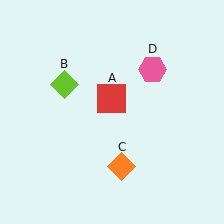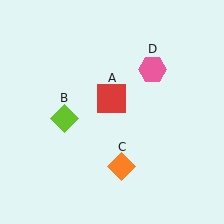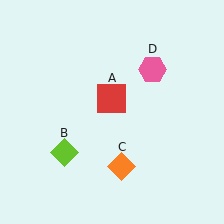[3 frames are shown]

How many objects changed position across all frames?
1 object changed position: lime diamond (object B).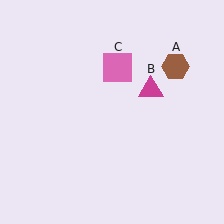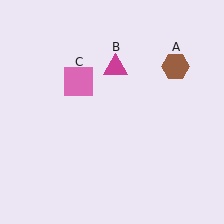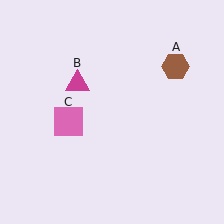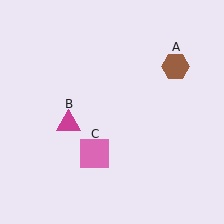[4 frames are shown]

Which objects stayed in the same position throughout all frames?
Brown hexagon (object A) remained stationary.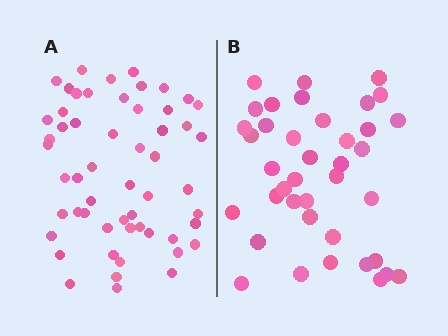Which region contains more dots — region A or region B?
Region A (the left region) has more dots.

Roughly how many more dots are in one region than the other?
Region A has approximately 15 more dots than region B.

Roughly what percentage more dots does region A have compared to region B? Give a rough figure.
About 40% more.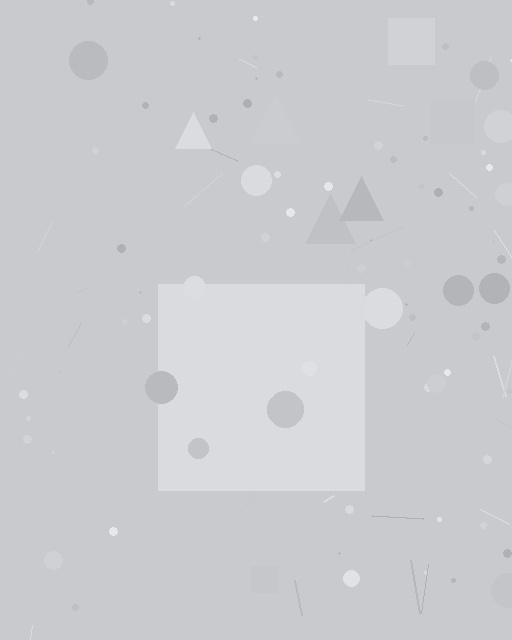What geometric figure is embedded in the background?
A square is embedded in the background.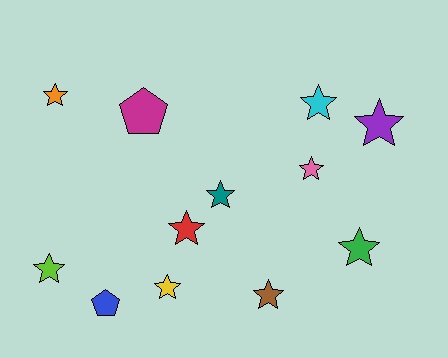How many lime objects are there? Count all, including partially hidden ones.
There is 1 lime object.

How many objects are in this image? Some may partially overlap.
There are 12 objects.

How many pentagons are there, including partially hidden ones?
There are 2 pentagons.